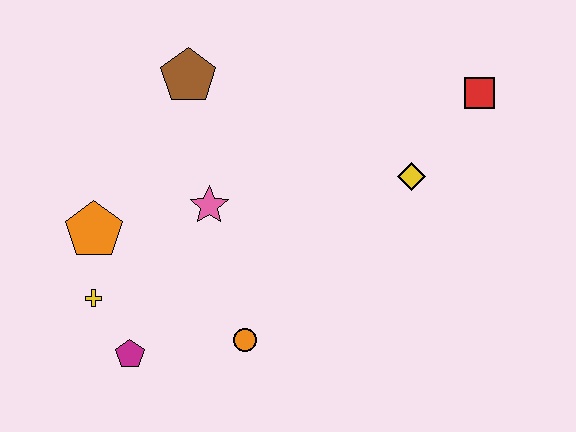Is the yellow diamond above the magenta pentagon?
Yes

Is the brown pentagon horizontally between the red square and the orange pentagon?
Yes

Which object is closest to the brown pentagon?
The pink star is closest to the brown pentagon.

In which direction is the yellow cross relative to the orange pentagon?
The yellow cross is below the orange pentagon.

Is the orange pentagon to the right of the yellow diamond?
No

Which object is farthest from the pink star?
The red square is farthest from the pink star.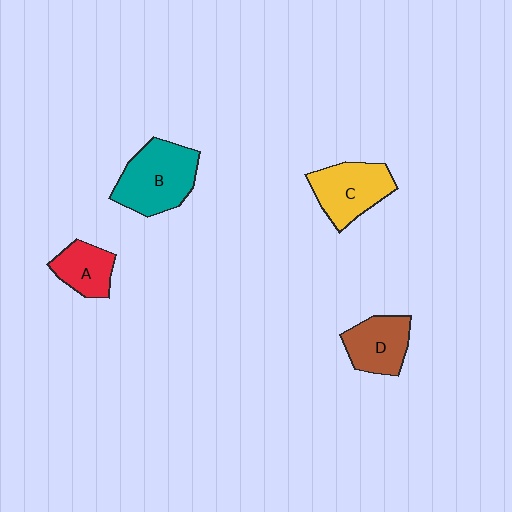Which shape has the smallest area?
Shape A (red).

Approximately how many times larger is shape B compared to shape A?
Approximately 1.8 times.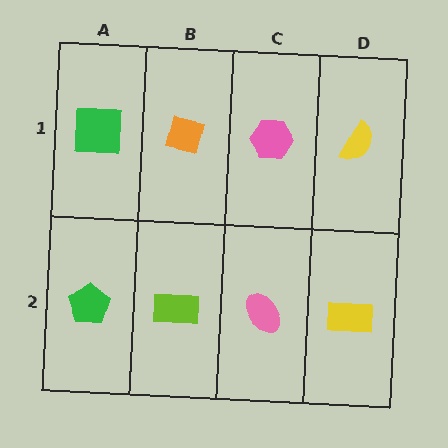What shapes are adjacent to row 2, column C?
A pink hexagon (row 1, column C), a lime rectangle (row 2, column B), a yellow rectangle (row 2, column D).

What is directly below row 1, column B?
A lime rectangle.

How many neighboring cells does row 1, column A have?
2.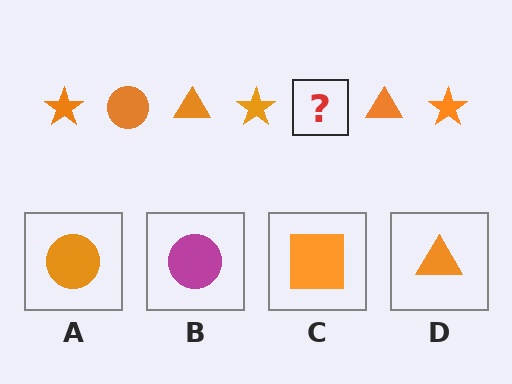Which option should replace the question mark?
Option A.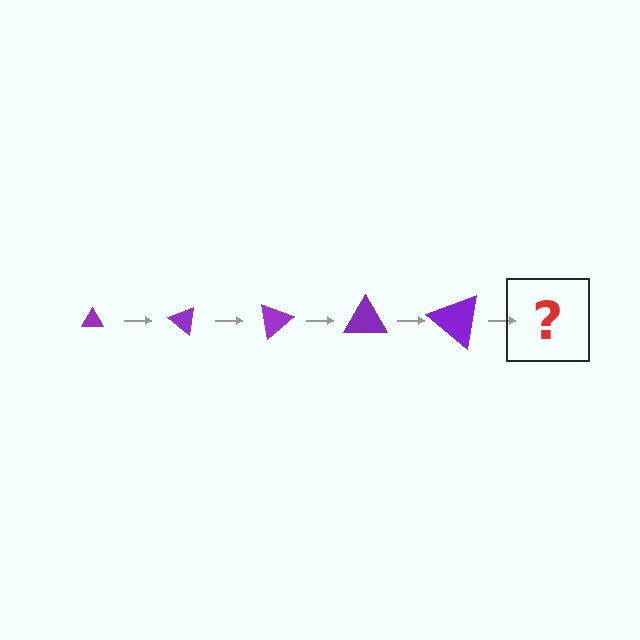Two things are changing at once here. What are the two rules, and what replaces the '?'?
The two rules are that the triangle grows larger each step and it rotates 40 degrees each step. The '?' should be a triangle, larger than the previous one and rotated 200 degrees from the start.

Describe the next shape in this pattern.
It should be a triangle, larger than the previous one and rotated 200 degrees from the start.